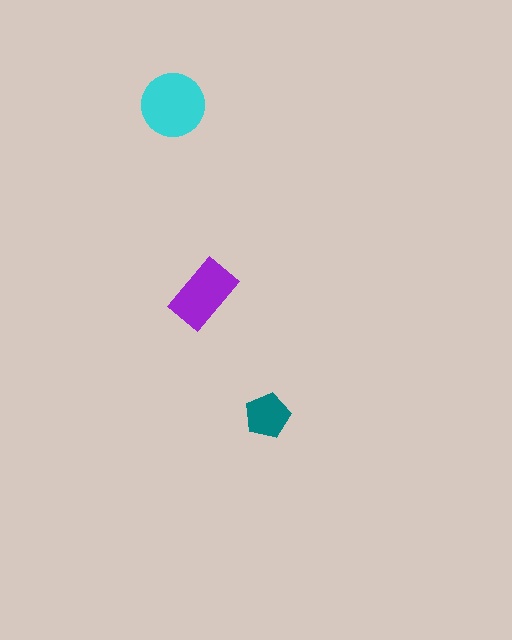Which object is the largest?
The cyan circle.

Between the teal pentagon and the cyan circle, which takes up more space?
The cyan circle.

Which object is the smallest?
The teal pentagon.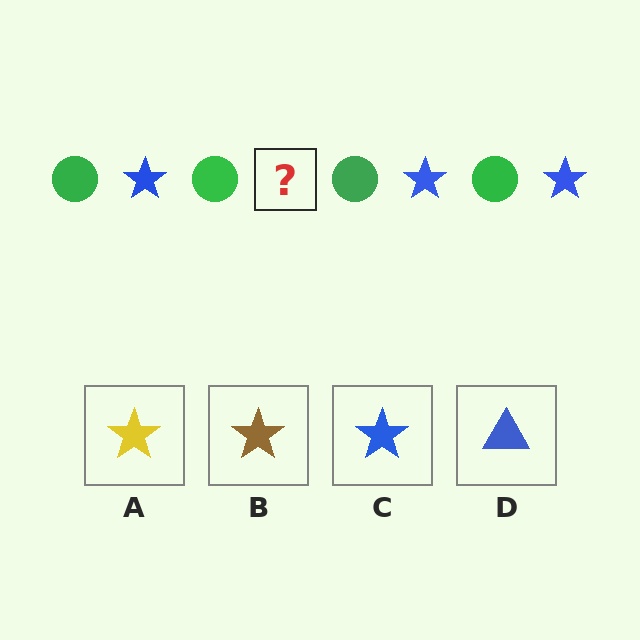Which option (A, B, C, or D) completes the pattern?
C.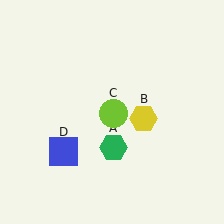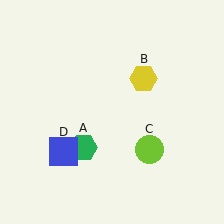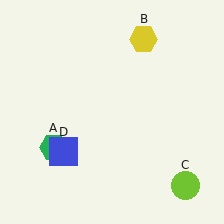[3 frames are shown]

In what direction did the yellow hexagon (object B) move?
The yellow hexagon (object B) moved up.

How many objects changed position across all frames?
3 objects changed position: green hexagon (object A), yellow hexagon (object B), lime circle (object C).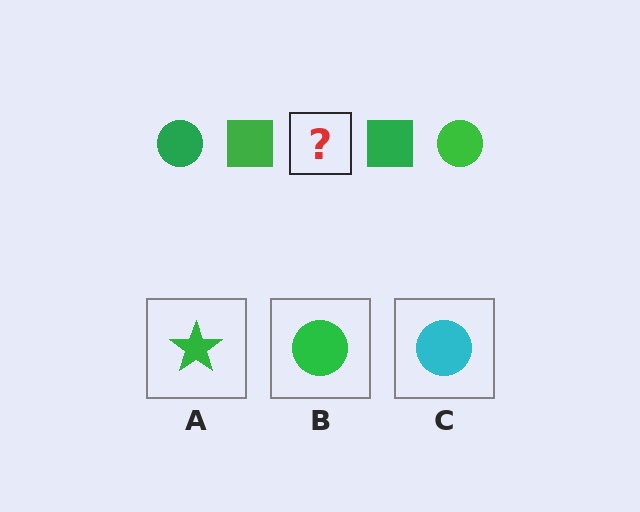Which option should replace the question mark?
Option B.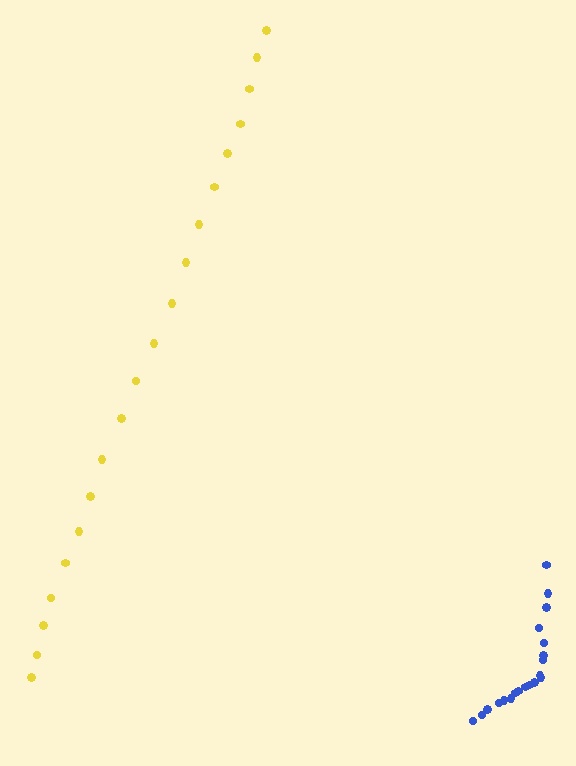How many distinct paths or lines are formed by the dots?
There are 2 distinct paths.